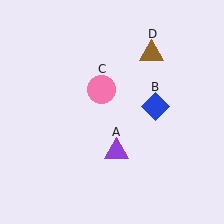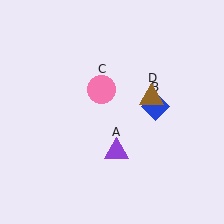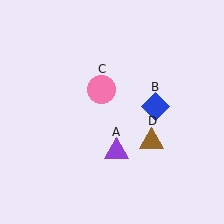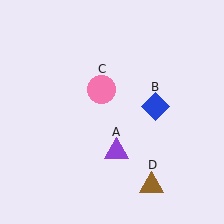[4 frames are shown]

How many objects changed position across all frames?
1 object changed position: brown triangle (object D).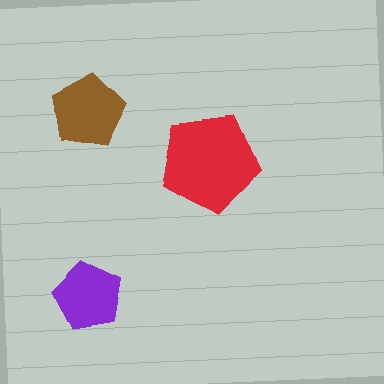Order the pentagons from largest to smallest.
the red one, the brown one, the purple one.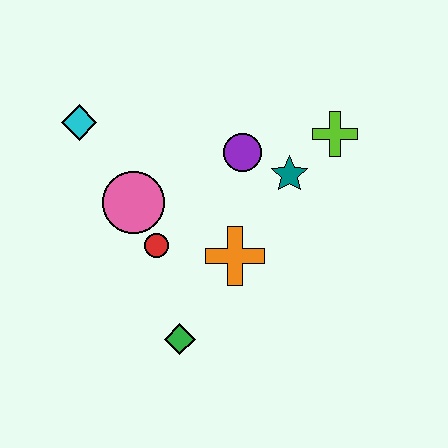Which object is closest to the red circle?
The pink circle is closest to the red circle.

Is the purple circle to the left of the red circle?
No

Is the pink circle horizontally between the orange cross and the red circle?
No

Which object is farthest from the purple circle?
The green diamond is farthest from the purple circle.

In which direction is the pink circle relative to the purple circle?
The pink circle is to the left of the purple circle.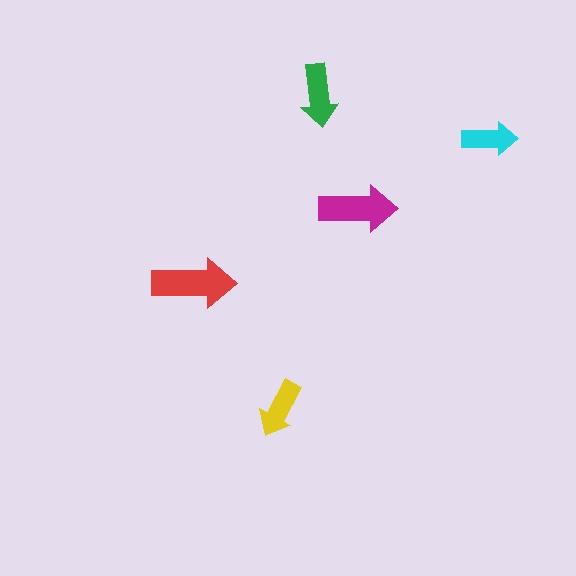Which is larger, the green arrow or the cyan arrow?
The green one.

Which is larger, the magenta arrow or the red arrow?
The red one.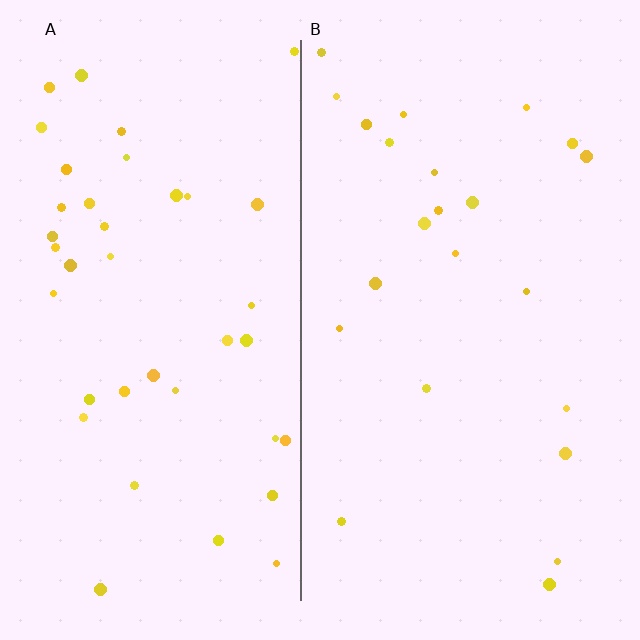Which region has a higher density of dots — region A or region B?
A (the left).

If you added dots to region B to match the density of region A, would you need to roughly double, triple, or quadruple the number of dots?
Approximately double.